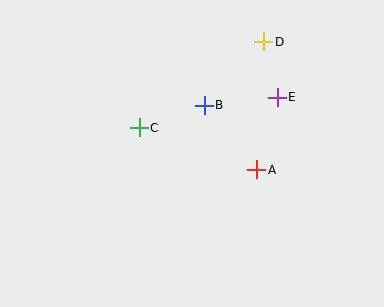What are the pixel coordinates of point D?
Point D is at (264, 42).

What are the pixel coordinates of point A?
Point A is at (256, 170).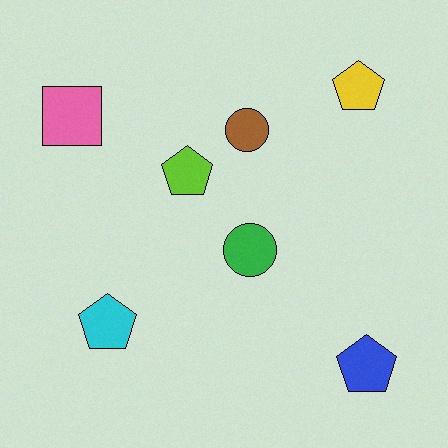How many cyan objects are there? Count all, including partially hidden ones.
There is 1 cyan object.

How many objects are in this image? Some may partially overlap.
There are 7 objects.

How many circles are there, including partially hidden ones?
There are 2 circles.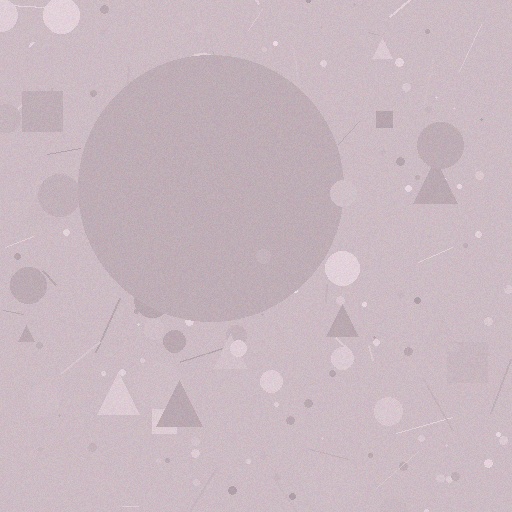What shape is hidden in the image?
A circle is hidden in the image.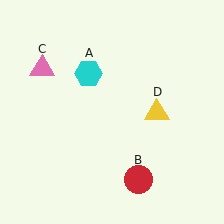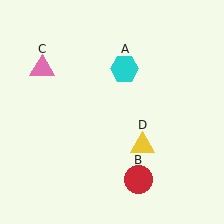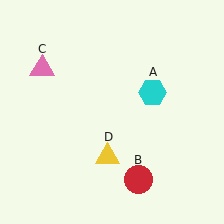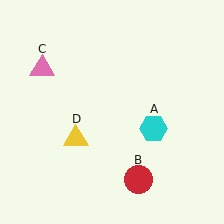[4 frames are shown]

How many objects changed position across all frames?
2 objects changed position: cyan hexagon (object A), yellow triangle (object D).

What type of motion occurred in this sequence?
The cyan hexagon (object A), yellow triangle (object D) rotated clockwise around the center of the scene.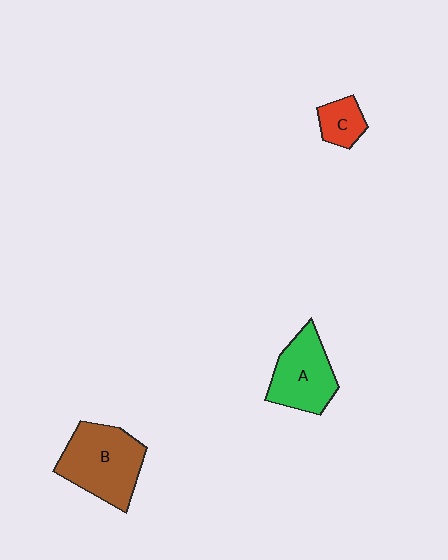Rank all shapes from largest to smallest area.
From largest to smallest: B (brown), A (green), C (red).